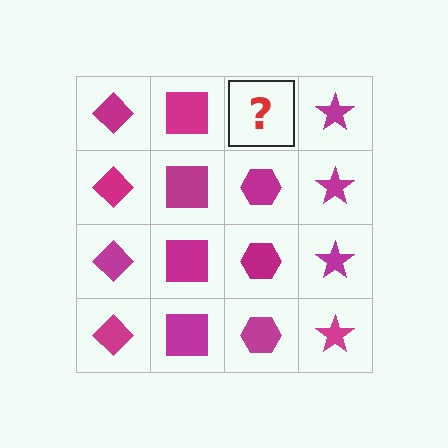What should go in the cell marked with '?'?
The missing cell should contain a magenta hexagon.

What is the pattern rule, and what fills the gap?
The rule is that each column has a consistent shape. The gap should be filled with a magenta hexagon.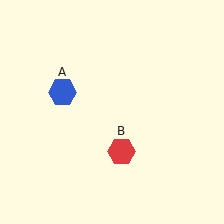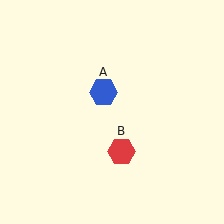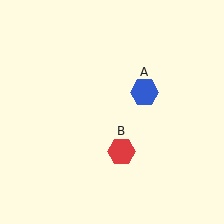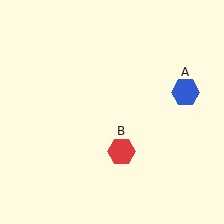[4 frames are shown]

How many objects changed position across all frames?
1 object changed position: blue hexagon (object A).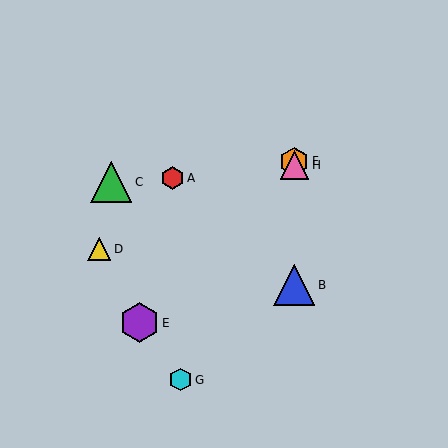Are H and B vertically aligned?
Yes, both are at x≈294.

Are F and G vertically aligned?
No, F is at x≈294 and G is at x≈180.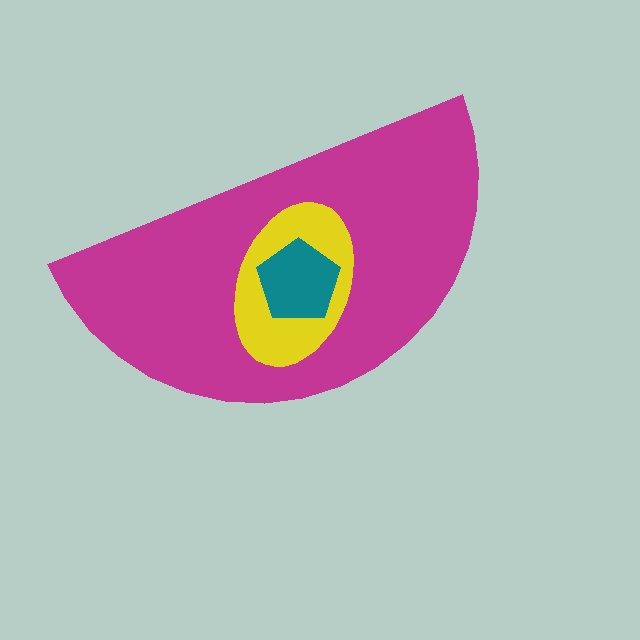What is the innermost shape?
The teal pentagon.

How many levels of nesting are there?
3.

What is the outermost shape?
The magenta semicircle.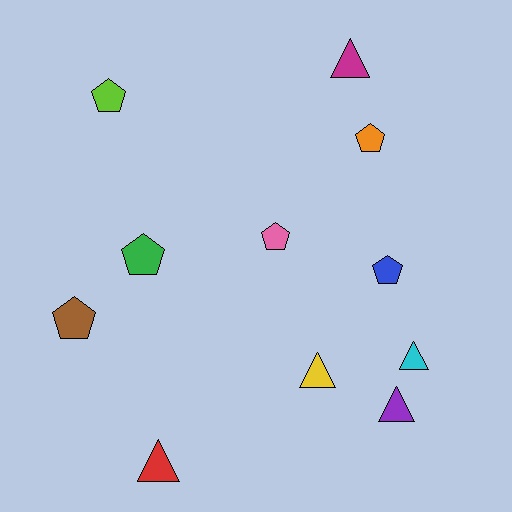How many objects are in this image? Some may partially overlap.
There are 11 objects.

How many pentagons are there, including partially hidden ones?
There are 6 pentagons.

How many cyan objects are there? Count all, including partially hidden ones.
There is 1 cyan object.